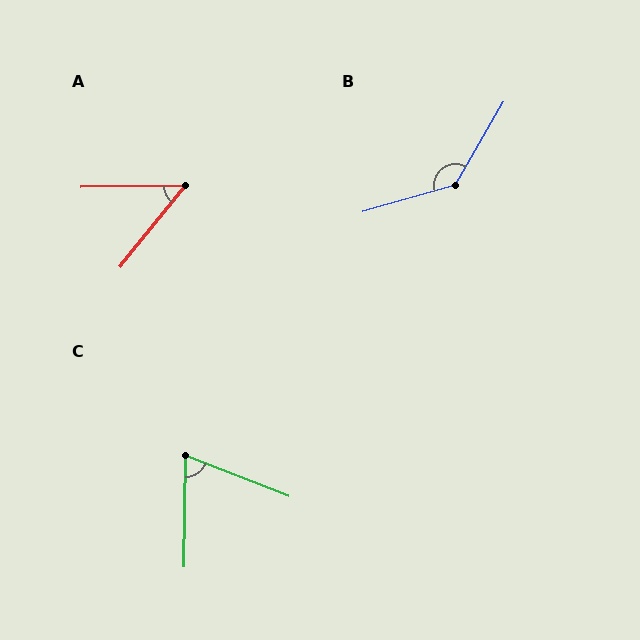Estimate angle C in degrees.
Approximately 69 degrees.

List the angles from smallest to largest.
A (50°), C (69°), B (136°).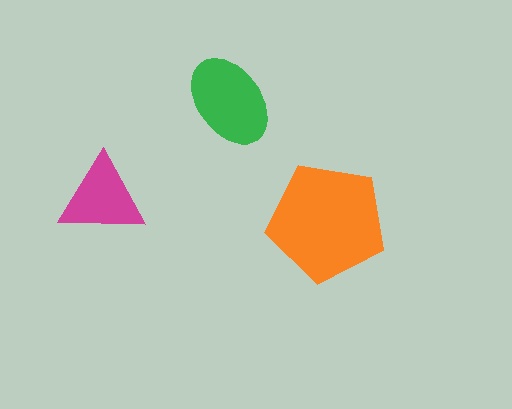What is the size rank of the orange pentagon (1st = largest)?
1st.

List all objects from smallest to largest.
The magenta triangle, the green ellipse, the orange pentagon.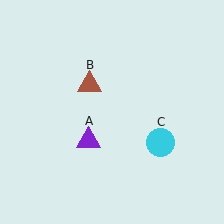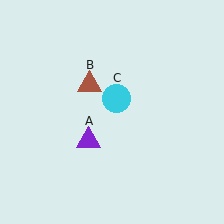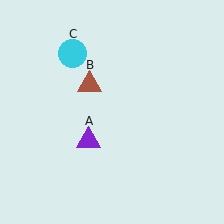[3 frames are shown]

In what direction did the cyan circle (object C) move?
The cyan circle (object C) moved up and to the left.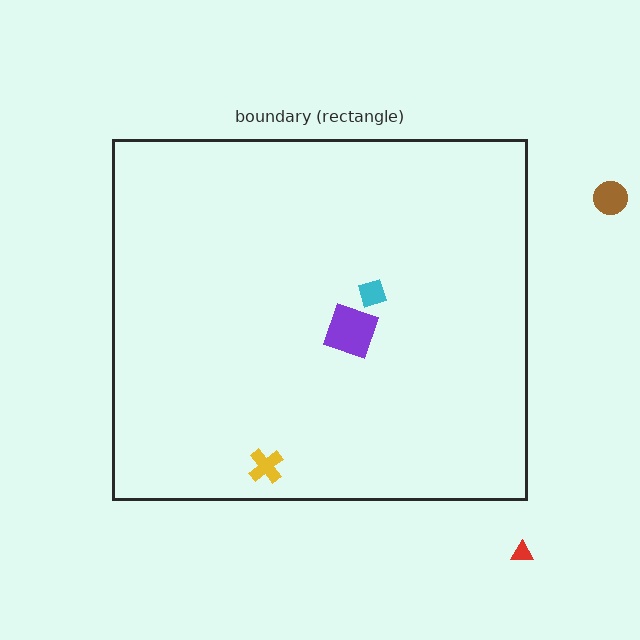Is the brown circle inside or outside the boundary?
Outside.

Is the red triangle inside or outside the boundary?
Outside.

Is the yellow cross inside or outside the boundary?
Inside.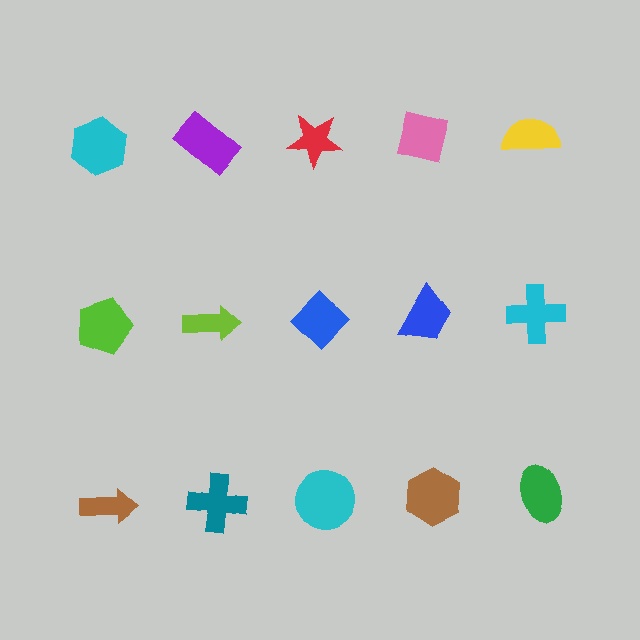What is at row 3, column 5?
A green ellipse.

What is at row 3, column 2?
A teal cross.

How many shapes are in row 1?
5 shapes.